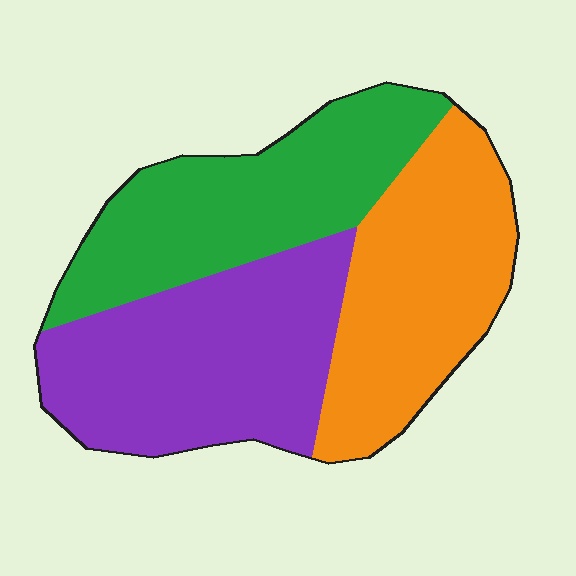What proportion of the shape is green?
Green takes up about one third (1/3) of the shape.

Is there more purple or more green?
Purple.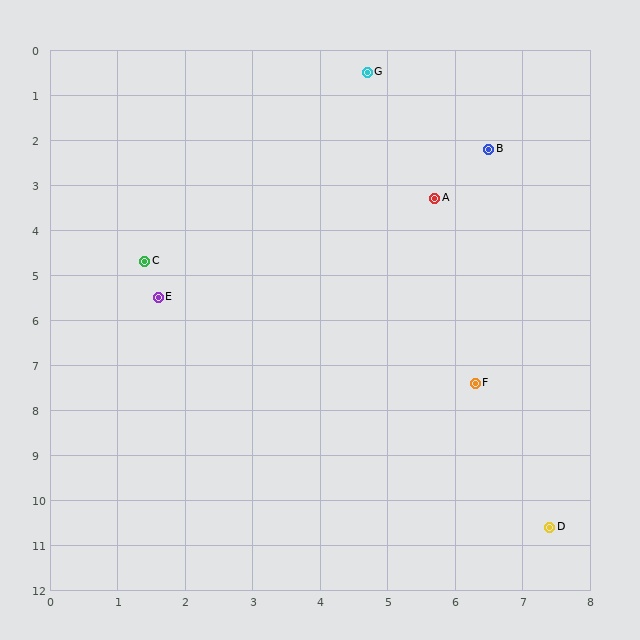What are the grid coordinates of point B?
Point B is at approximately (6.5, 2.2).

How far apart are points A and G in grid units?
Points A and G are about 3.0 grid units apart.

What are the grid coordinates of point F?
Point F is at approximately (6.3, 7.4).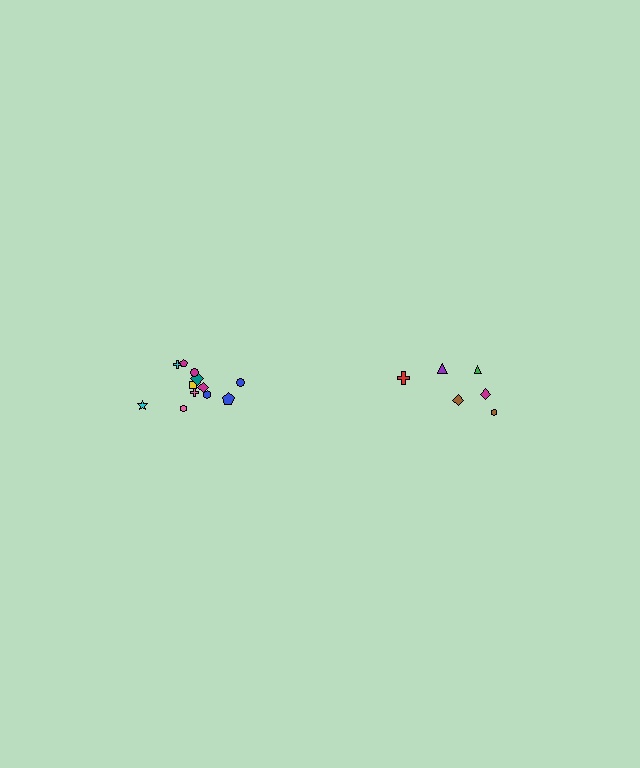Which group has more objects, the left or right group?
The left group.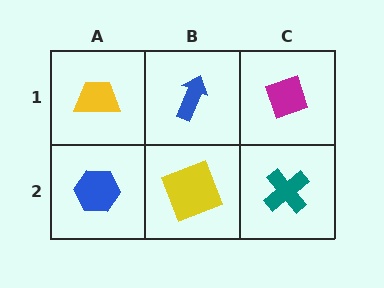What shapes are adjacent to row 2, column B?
A blue arrow (row 1, column B), a blue hexagon (row 2, column A), a teal cross (row 2, column C).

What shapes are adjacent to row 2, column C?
A magenta diamond (row 1, column C), a yellow square (row 2, column B).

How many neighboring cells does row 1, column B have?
3.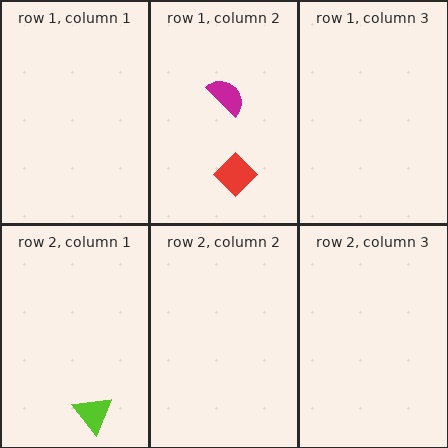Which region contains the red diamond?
The row 1, column 2 region.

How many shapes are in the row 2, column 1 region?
1.